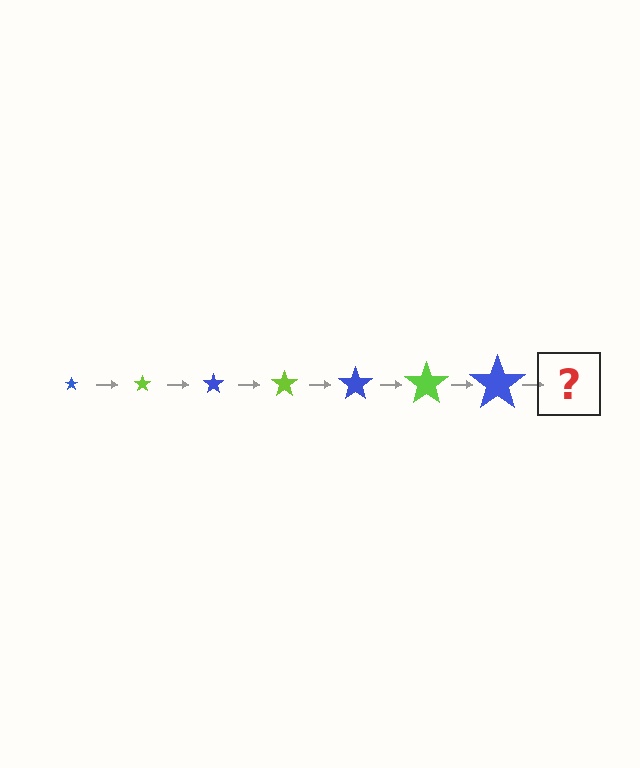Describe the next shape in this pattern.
It should be a lime star, larger than the previous one.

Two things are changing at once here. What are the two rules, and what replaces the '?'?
The two rules are that the star grows larger each step and the color cycles through blue and lime. The '?' should be a lime star, larger than the previous one.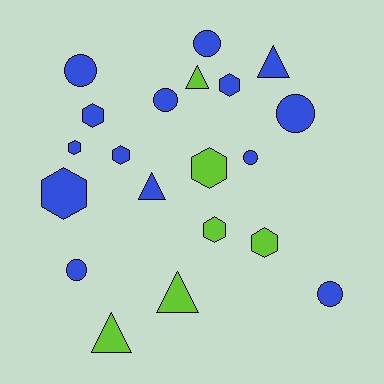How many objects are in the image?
There are 20 objects.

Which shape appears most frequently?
Hexagon, with 8 objects.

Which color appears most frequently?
Blue, with 14 objects.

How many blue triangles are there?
There are 2 blue triangles.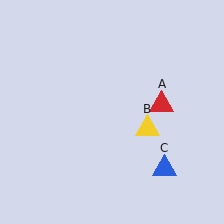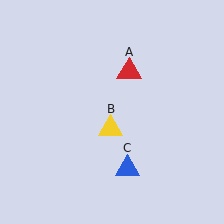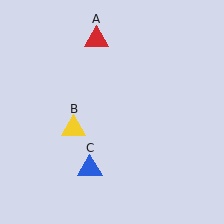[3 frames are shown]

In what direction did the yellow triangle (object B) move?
The yellow triangle (object B) moved left.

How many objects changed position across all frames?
3 objects changed position: red triangle (object A), yellow triangle (object B), blue triangle (object C).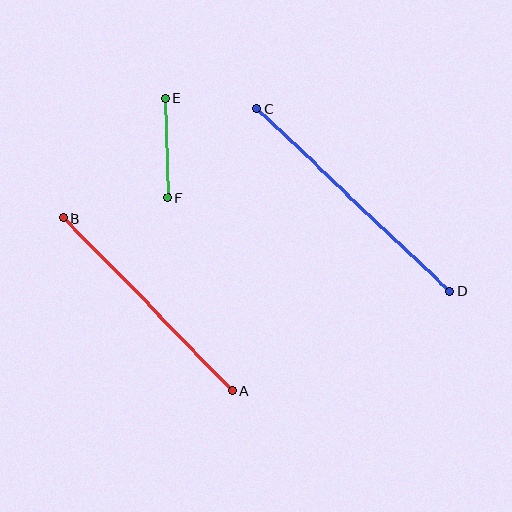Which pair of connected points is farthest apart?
Points C and D are farthest apart.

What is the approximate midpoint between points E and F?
The midpoint is at approximately (167, 148) pixels.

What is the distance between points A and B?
The distance is approximately 241 pixels.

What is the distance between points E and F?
The distance is approximately 99 pixels.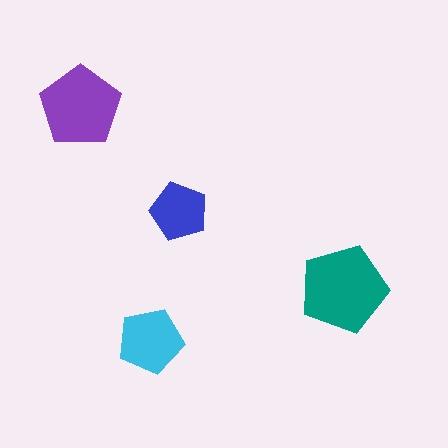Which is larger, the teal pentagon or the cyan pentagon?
The teal one.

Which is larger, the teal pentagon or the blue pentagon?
The teal one.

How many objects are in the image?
There are 4 objects in the image.